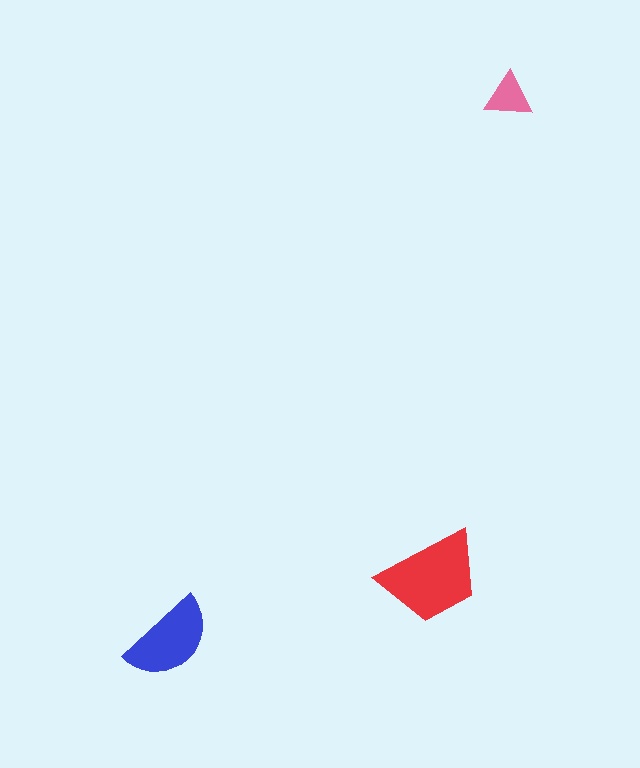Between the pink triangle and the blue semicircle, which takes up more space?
The blue semicircle.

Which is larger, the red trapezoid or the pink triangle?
The red trapezoid.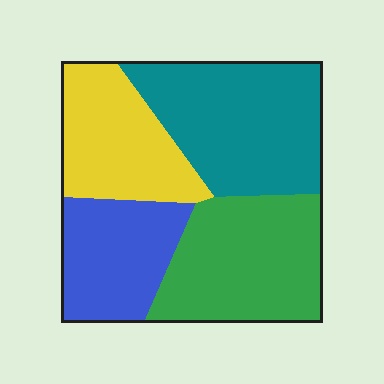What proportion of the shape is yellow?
Yellow covers about 20% of the shape.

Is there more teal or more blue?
Teal.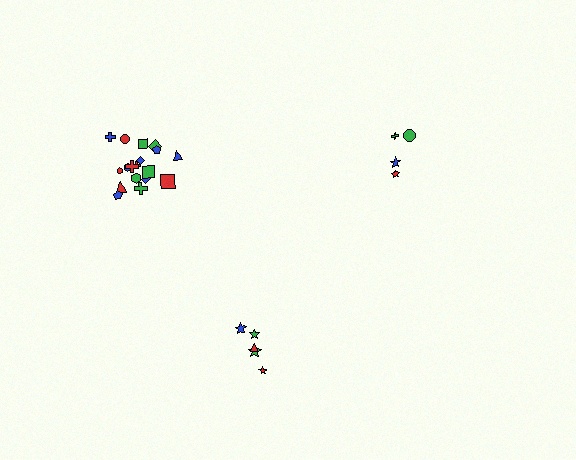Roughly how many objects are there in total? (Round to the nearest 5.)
Roughly 25 objects in total.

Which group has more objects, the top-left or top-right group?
The top-left group.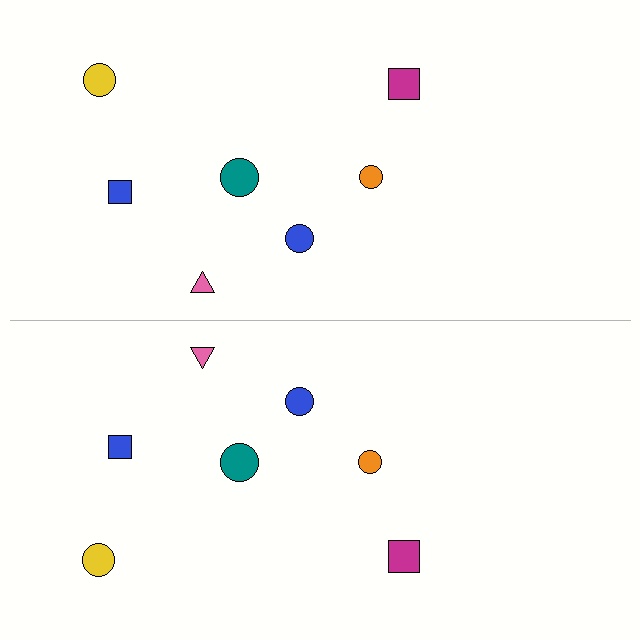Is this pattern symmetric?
Yes, this pattern has bilateral (reflection) symmetry.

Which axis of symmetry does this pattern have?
The pattern has a horizontal axis of symmetry running through the center of the image.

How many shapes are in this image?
There are 14 shapes in this image.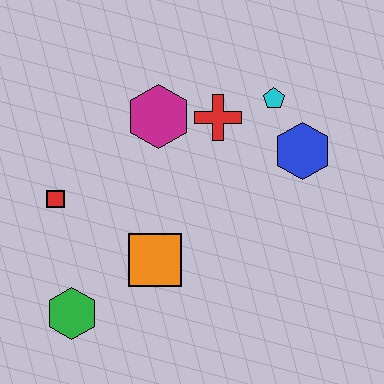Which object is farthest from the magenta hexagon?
The green hexagon is farthest from the magenta hexagon.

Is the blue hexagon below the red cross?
Yes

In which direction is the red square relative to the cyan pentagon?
The red square is to the left of the cyan pentagon.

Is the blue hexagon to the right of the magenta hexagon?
Yes